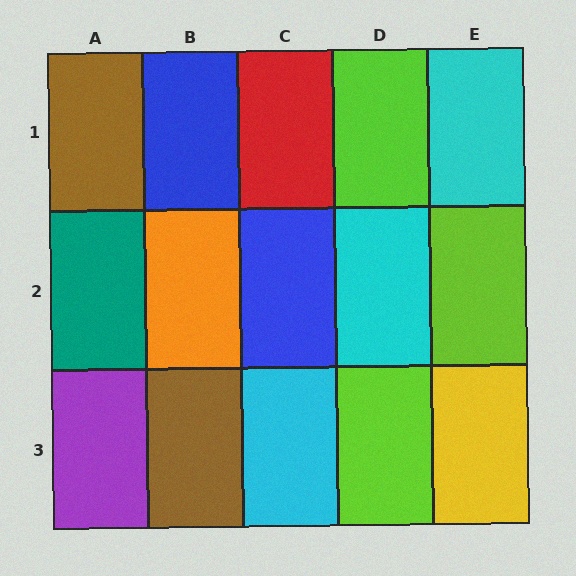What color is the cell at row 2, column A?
Teal.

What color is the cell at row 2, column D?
Cyan.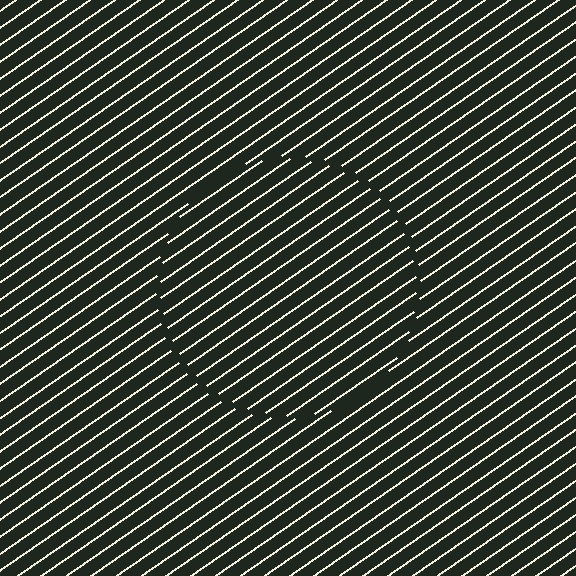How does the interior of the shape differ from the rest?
The interior of the shape contains the same grating, shifted by half a period — the contour is defined by the phase discontinuity where line-ends from the inner and outer gratings abut.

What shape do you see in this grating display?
An illusory circle. The interior of the shape contains the same grating, shifted by half a period — the contour is defined by the phase discontinuity where line-ends from the inner and outer gratings abut.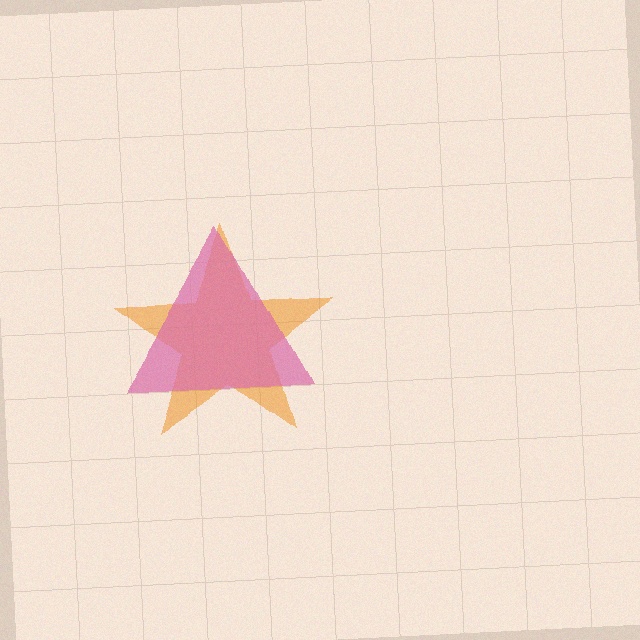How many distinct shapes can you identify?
There are 2 distinct shapes: an orange star, a pink triangle.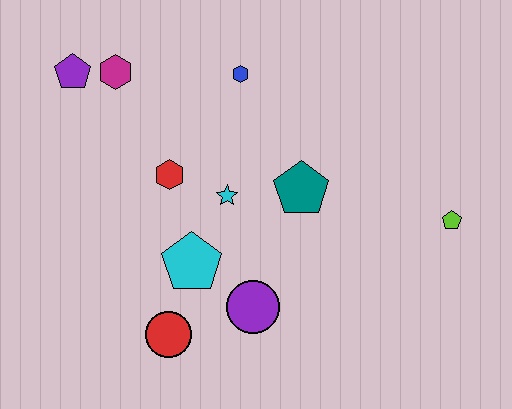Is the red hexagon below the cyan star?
No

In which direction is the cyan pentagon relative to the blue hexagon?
The cyan pentagon is below the blue hexagon.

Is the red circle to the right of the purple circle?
No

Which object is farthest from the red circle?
The lime pentagon is farthest from the red circle.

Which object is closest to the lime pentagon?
The teal pentagon is closest to the lime pentagon.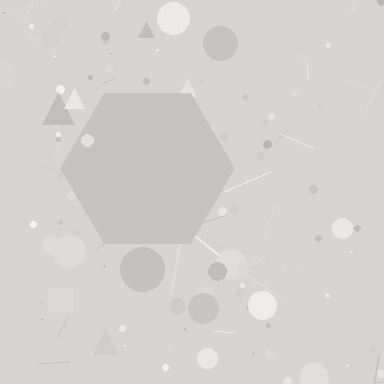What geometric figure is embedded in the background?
A hexagon is embedded in the background.